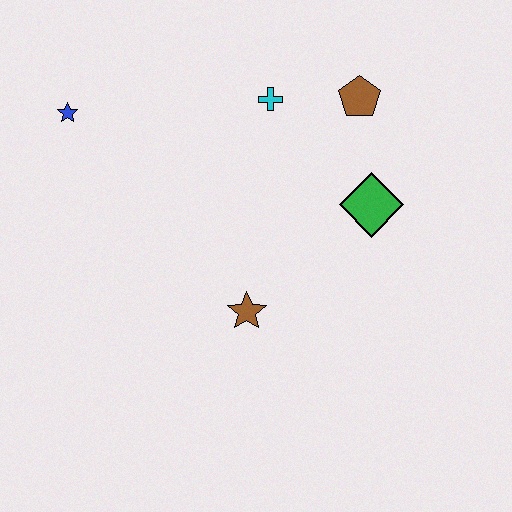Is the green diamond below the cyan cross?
Yes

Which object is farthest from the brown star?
The blue star is farthest from the brown star.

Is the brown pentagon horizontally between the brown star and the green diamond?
Yes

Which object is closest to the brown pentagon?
The cyan cross is closest to the brown pentagon.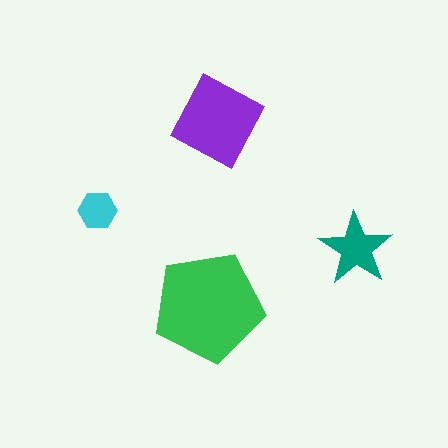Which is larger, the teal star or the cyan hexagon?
The teal star.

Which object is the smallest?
The cyan hexagon.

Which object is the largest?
The green pentagon.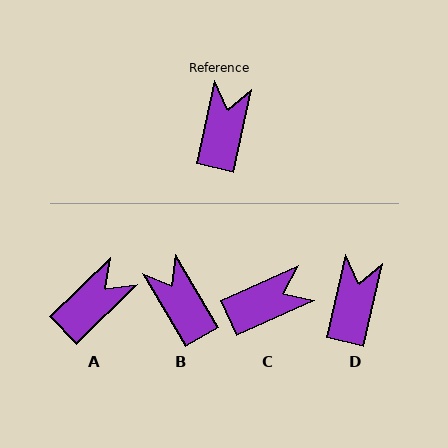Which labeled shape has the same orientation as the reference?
D.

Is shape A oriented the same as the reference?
No, it is off by about 33 degrees.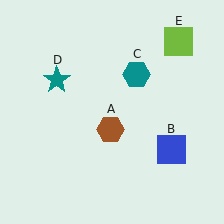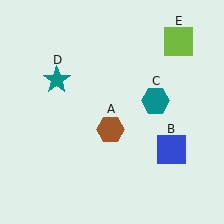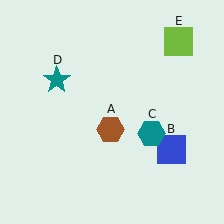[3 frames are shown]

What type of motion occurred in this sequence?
The teal hexagon (object C) rotated clockwise around the center of the scene.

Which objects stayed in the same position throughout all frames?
Brown hexagon (object A) and blue square (object B) and teal star (object D) and lime square (object E) remained stationary.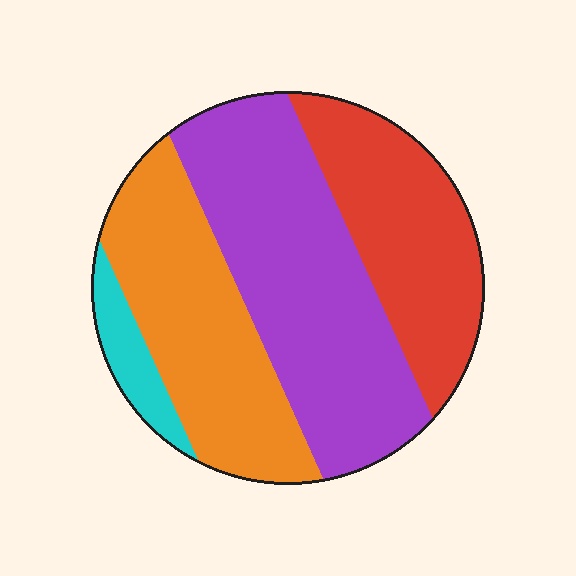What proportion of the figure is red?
Red covers around 25% of the figure.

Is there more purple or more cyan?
Purple.